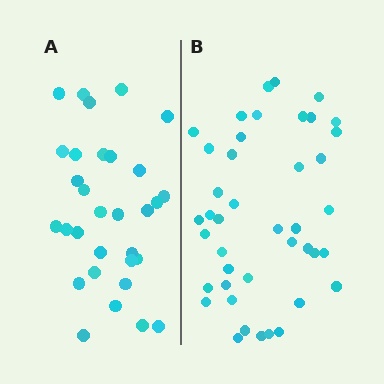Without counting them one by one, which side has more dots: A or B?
Region B (the right region) has more dots.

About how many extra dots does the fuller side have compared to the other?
Region B has roughly 12 or so more dots than region A.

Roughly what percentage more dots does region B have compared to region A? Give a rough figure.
About 35% more.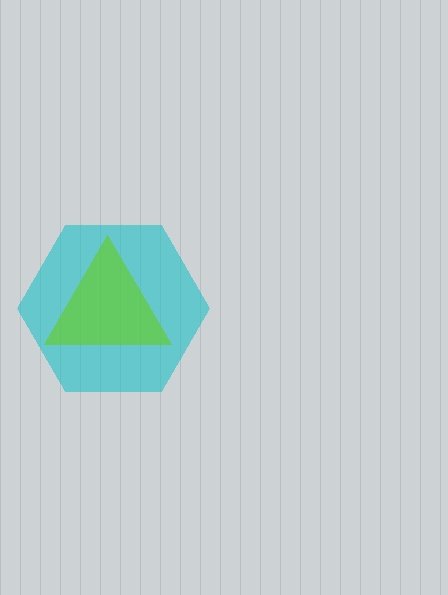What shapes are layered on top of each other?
The layered shapes are: a cyan hexagon, a lime triangle.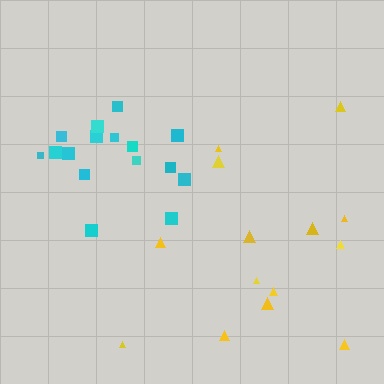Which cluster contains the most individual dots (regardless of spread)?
Cyan (16).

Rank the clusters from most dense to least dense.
cyan, yellow.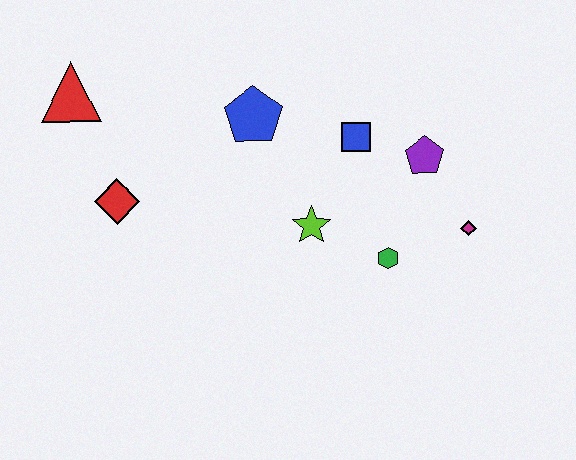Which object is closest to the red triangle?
The red diamond is closest to the red triangle.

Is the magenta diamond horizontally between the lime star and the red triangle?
No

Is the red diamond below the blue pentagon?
Yes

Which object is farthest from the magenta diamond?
The red triangle is farthest from the magenta diamond.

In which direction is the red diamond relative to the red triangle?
The red diamond is below the red triangle.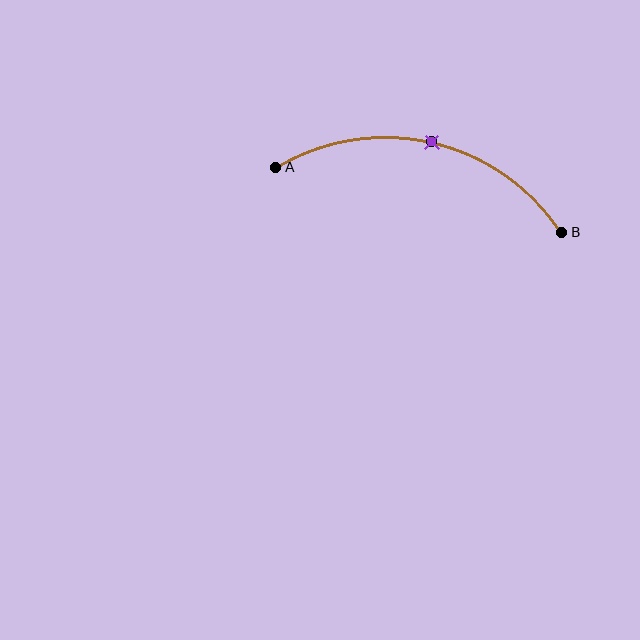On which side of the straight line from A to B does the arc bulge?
The arc bulges above the straight line connecting A and B.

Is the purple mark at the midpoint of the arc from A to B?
Yes. The purple mark lies on the arc at equal arc-length from both A and B — it is the arc midpoint.